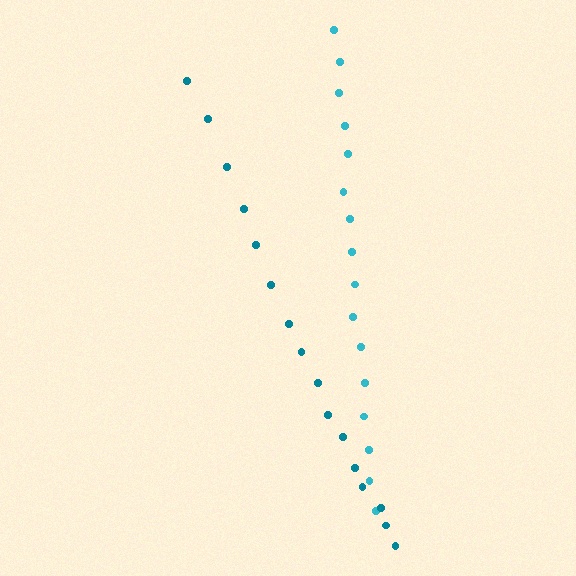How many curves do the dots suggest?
There are 2 distinct paths.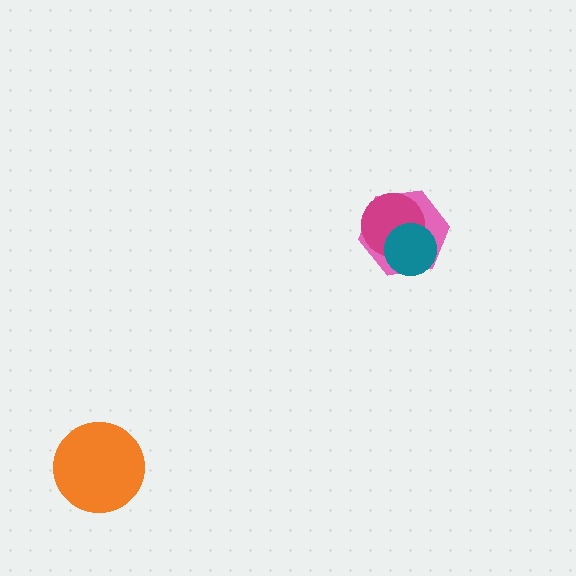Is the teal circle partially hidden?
No, no other shape covers it.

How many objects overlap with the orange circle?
0 objects overlap with the orange circle.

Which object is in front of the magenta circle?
The teal circle is in front of the magenta circle.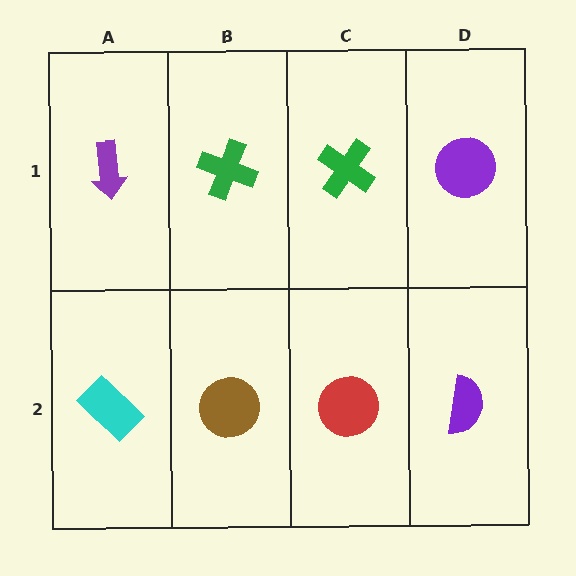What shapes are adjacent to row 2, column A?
A purple arrow (row 1, column A), a brown circle (row 2, column B).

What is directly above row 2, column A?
A purple arrow.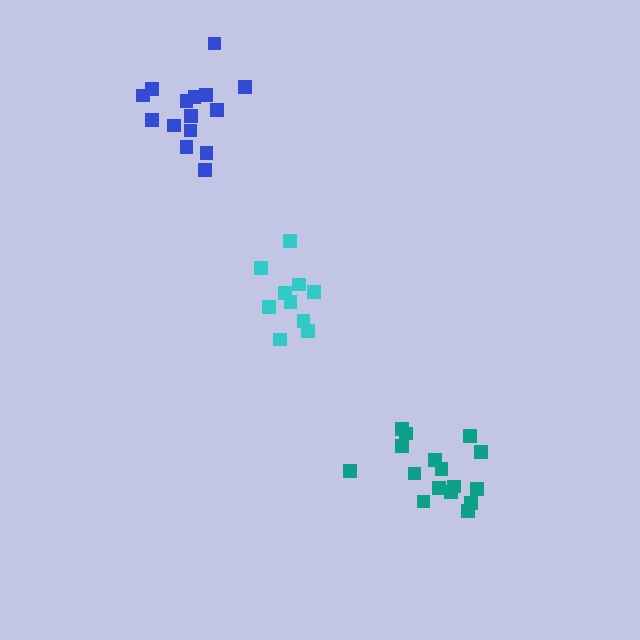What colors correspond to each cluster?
The clusters are colored: blue, teal, cyan.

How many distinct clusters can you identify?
There are 3 distinct clusters.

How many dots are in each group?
Group 1: 15 dots, Group 2: 16 dots, Group 3: 10 dots (41 total).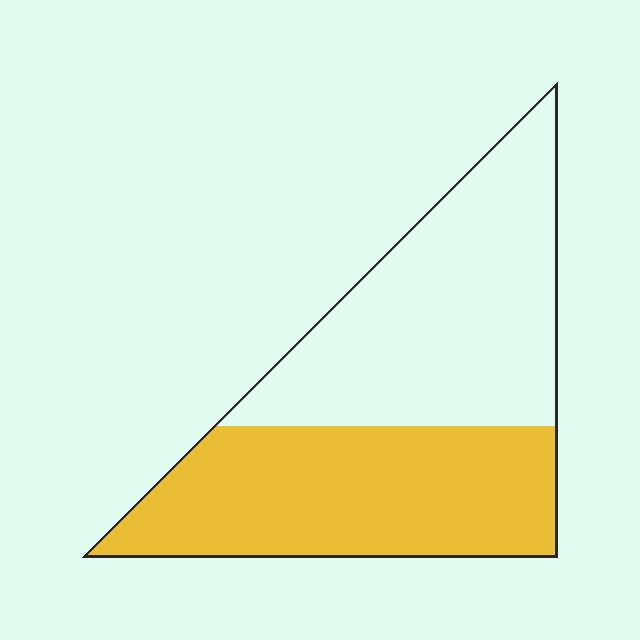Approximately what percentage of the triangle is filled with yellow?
Approximately 50%.